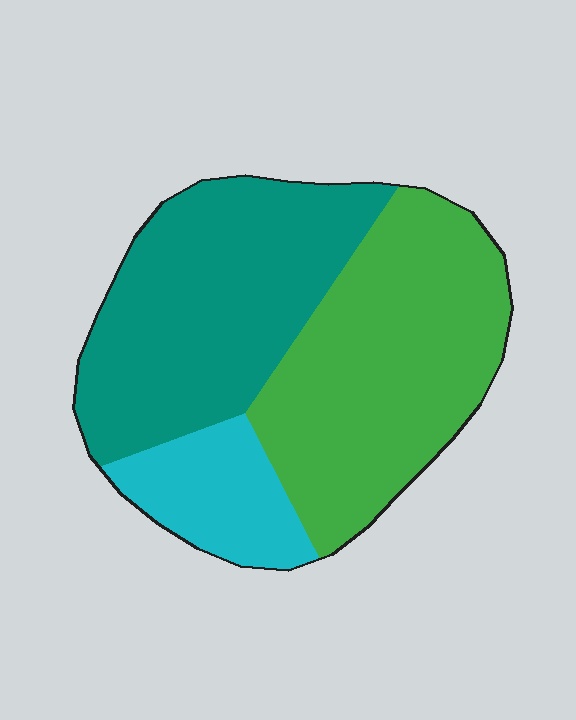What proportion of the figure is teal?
Teal takes up about two fifths (2/5) of the figure.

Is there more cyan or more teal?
Teal.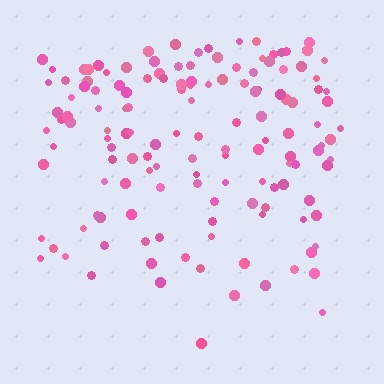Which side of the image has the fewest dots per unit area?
The bottom.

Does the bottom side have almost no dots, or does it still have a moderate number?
Still a moderate number, just noticeably fewer than the top.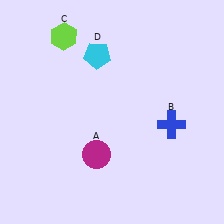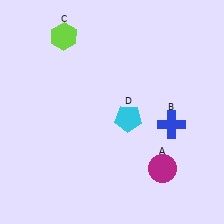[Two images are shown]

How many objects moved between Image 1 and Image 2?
2 objects moved between the two images.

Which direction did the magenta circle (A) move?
The magenta circle (A) moved right.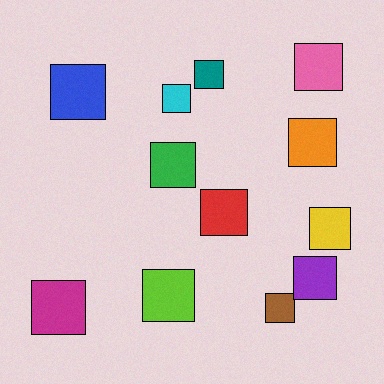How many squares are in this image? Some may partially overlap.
There are 12 squares.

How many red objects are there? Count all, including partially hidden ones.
There is 1 red object.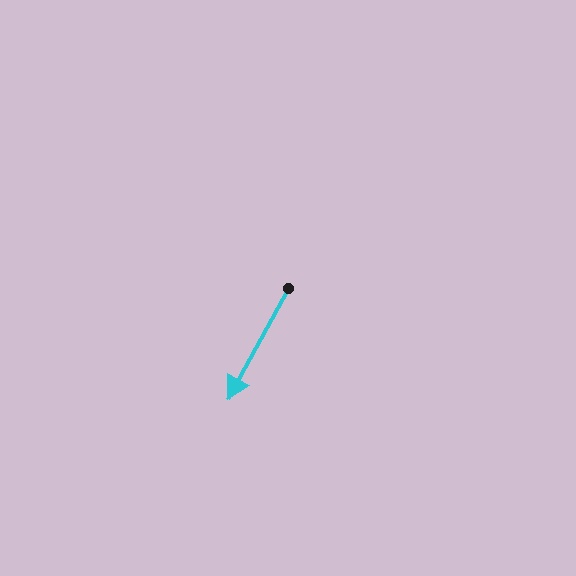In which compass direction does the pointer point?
Southwest.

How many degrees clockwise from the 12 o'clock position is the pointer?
Approximately 208 degrees.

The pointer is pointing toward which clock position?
Roughly 7 o'clock.